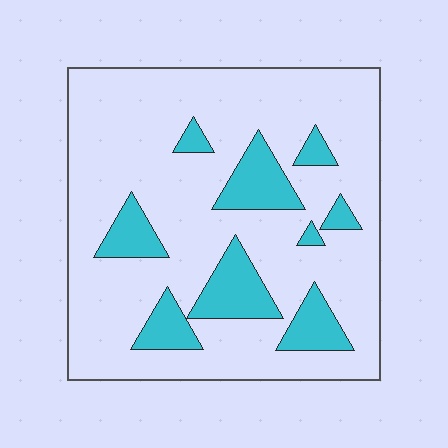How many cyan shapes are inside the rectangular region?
9.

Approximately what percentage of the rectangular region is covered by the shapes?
Approximately 20%.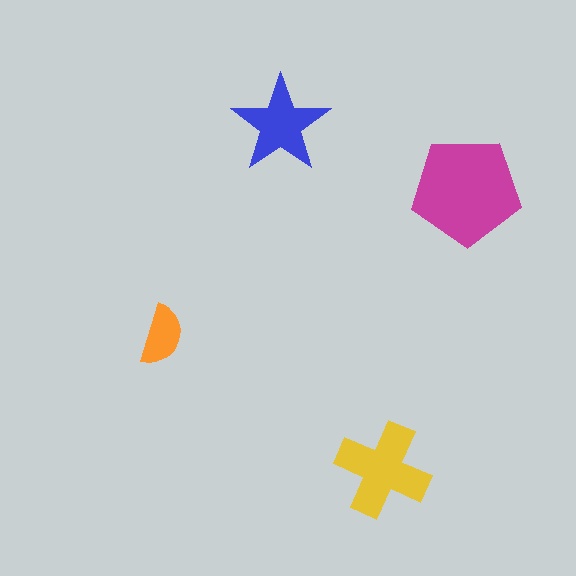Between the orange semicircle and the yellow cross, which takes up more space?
The yellow cross.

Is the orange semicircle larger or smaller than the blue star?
Smaller.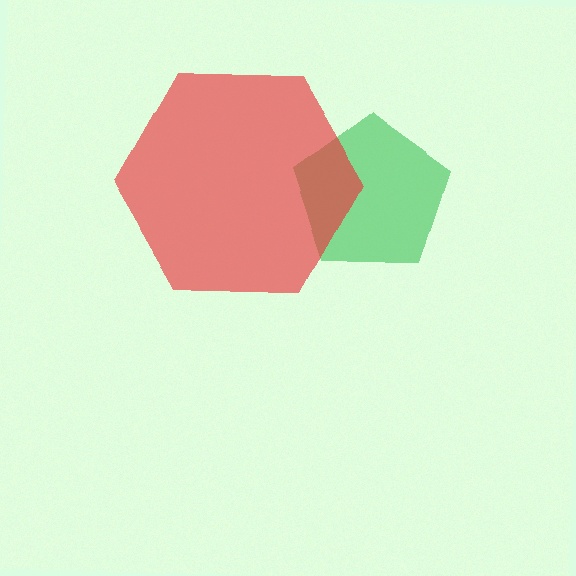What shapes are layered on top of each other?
The layered shapes are: a green pentagon, a red hexagon.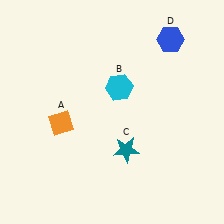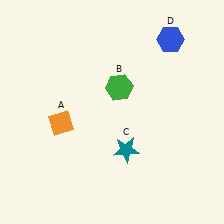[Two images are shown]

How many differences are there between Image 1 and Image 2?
There is 1 difference between the two images.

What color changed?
The hexagon (B) changed from cyan in Image 1 to green in Image 2.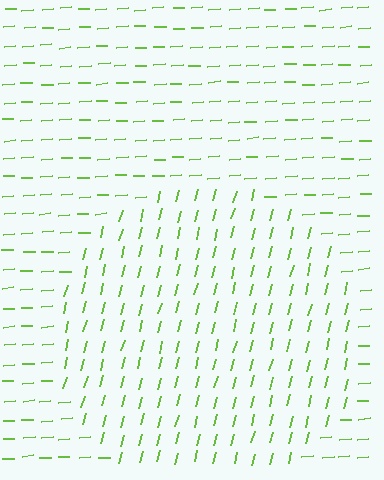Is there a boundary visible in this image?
Yes, there is a texture boundary formed by a change in line orientation.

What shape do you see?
I see a circle.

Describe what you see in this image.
The image is filled with small lime line segments. A circle region in the image has lines oriented differently from the surrounding lines, creating a visible texture boundary.